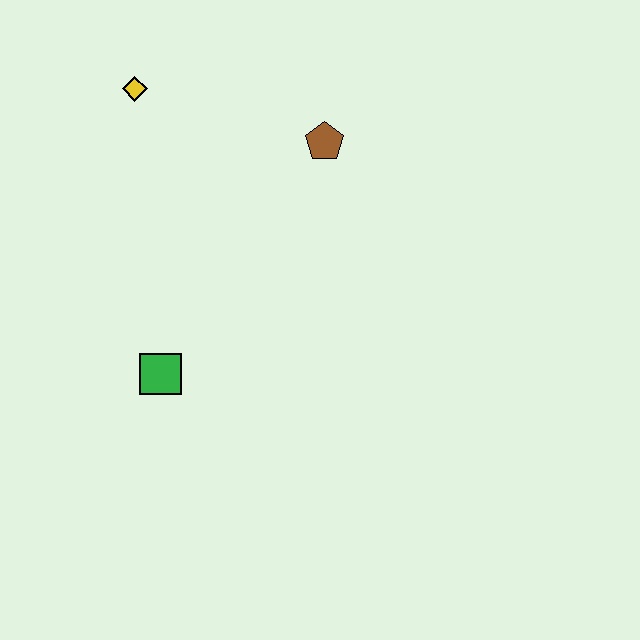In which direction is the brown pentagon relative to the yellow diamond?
The brown pentagon is to the right of the yellow diamond.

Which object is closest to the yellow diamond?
The brown pentagon is closest to the yellow diamond.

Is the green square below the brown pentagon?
Yes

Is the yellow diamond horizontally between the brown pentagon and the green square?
No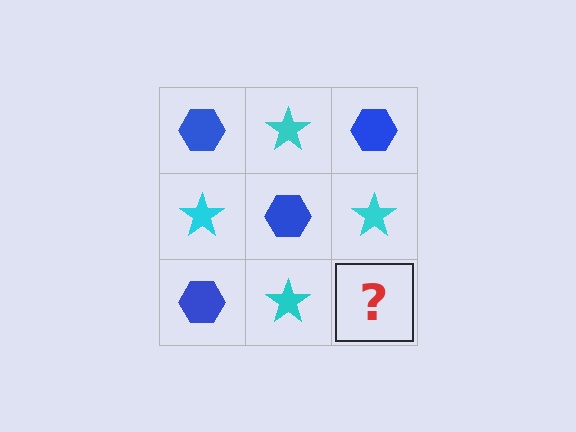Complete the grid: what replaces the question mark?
The question mark should be replaced with a blue hexagon.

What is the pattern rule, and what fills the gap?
The rule is that it alternates blue hexagon and cyan star in a checkerboard pattern. The gap should be filled with a blue hexagon.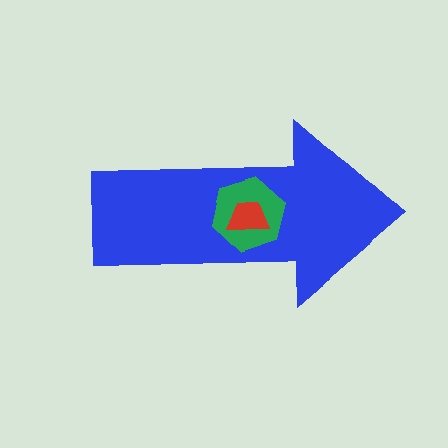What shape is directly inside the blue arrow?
The green hexagon.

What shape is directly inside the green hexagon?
The red trapezoid.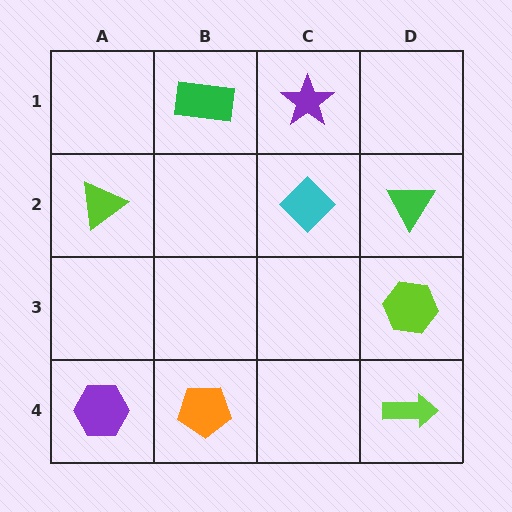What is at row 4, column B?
An orange pentagon.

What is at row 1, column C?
A purple star.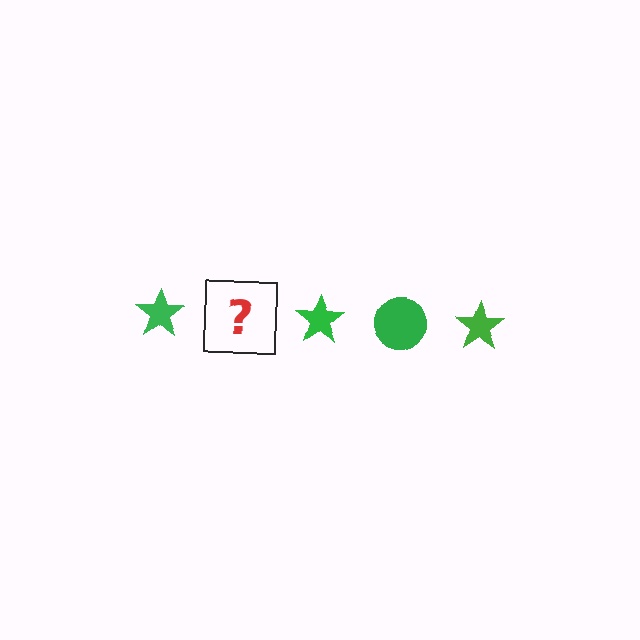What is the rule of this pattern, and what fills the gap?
The rule is that the pattern cycles through star, circle shapes in green. The gap should be filled with a green circle.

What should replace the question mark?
The question mark should be replaced with a green circle.